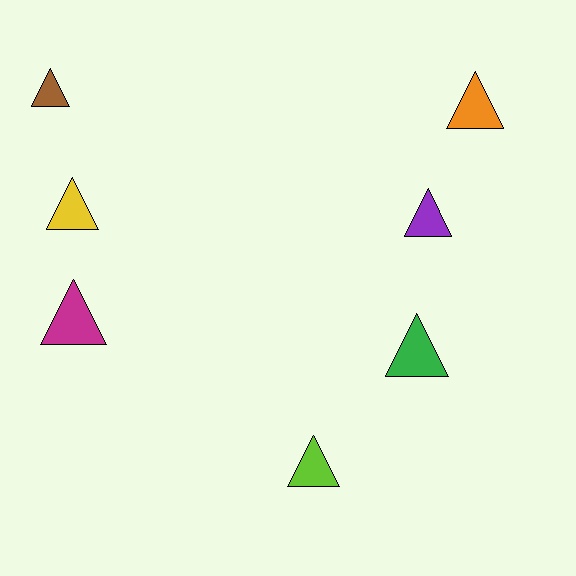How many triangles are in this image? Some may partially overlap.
There are 7 triangles.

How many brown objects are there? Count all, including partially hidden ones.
There is 1 brown object.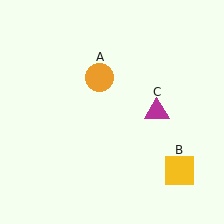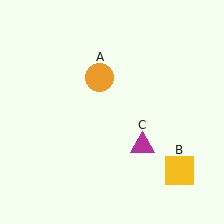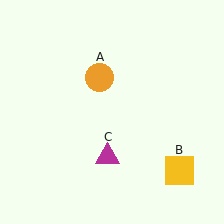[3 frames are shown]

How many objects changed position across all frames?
1 object changed position: magenta triangle (object C).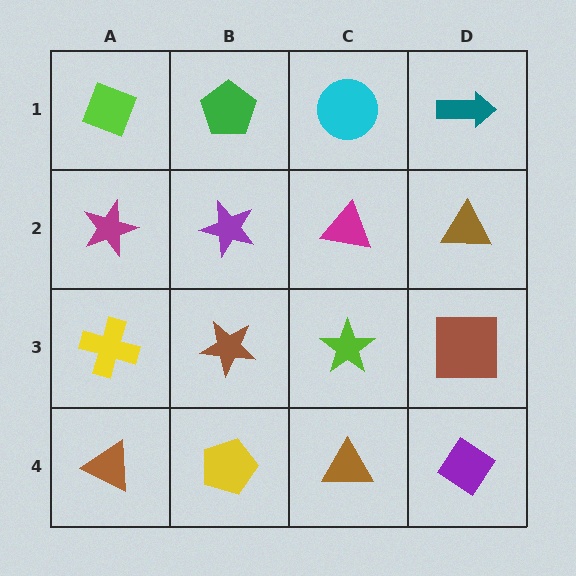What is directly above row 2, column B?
A green pentagon.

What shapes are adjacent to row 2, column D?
A teal arrow (row 1, column D), a brown square (row 3, column D), a magenta triangle (row 2, column C).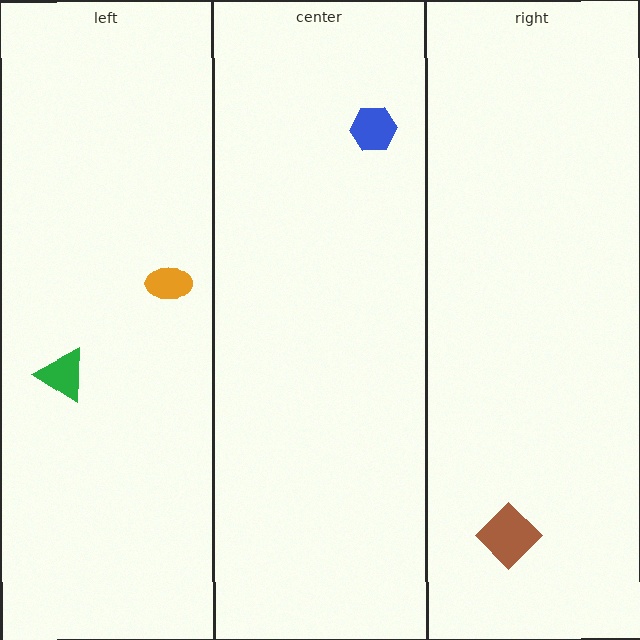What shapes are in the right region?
The brown diamond.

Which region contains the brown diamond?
The right region.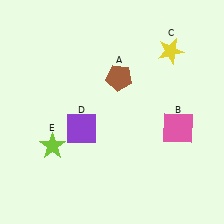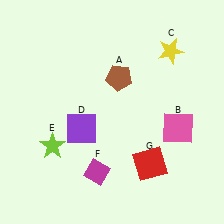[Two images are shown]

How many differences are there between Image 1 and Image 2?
There are 2 differences between the two images.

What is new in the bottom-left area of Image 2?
A magenta diamond (F) was added in the bottom-left area of Image 2.